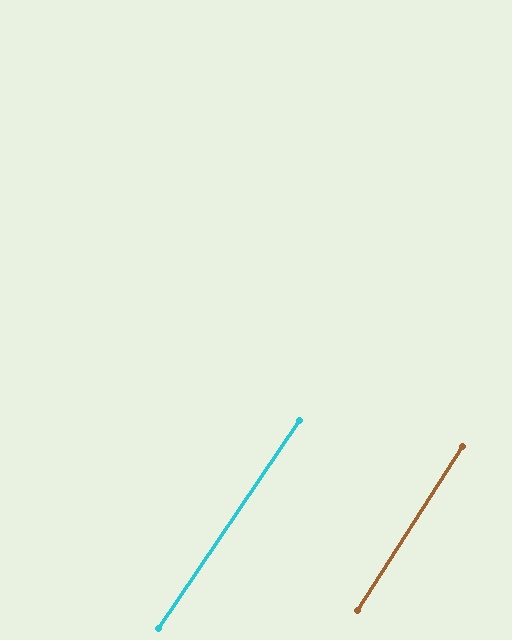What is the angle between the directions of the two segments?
Approximately 1 degree.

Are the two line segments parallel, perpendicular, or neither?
Parallel — their directions differ by only 1.5°.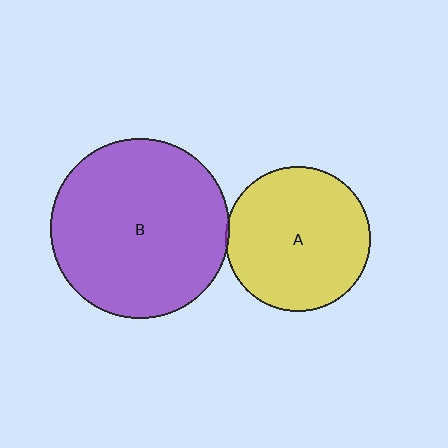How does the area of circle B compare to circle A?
Approximately 1.5 times.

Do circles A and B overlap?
Yes.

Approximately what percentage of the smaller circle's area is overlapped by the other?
Approximately 5%.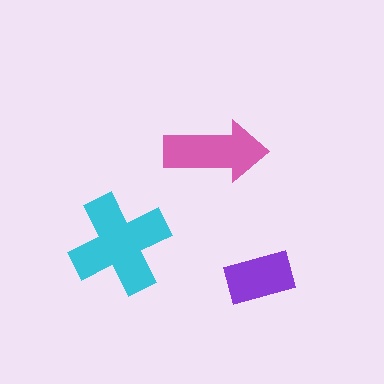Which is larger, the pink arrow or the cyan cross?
The cyan cross.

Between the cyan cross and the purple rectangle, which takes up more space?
The cyan cross.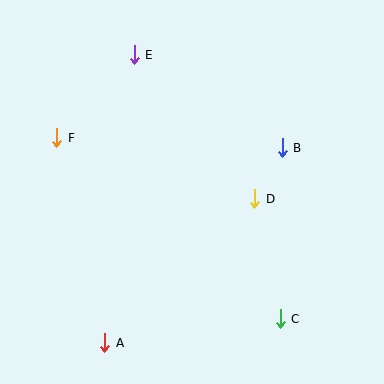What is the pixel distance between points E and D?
The distance between E and D is 188 pixels.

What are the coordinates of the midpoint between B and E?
The midpoint between B and E is at (208, 101).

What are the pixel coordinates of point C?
Point C is at (280, 319).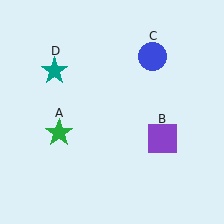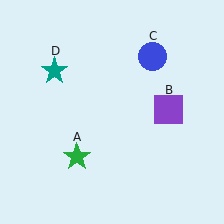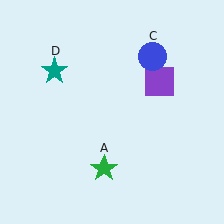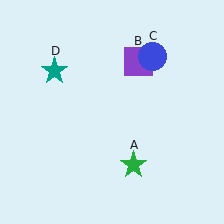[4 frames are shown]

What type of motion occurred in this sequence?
The green star (object A), purple square (object B) rotated counterclockwise around the center of the scene.